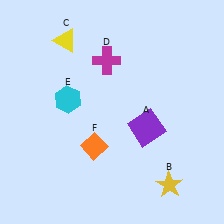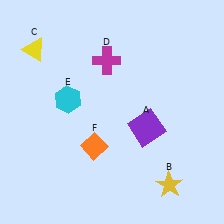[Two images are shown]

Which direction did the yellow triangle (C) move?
The yellow triangle (C) moved left.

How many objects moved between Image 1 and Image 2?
1 object moved between the two images.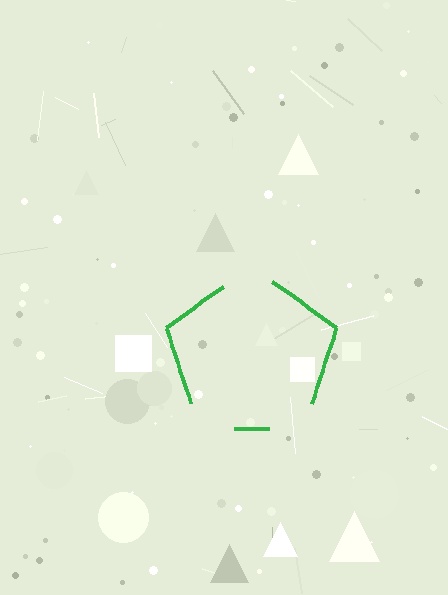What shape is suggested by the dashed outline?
The dashed outline suggests a pentagon.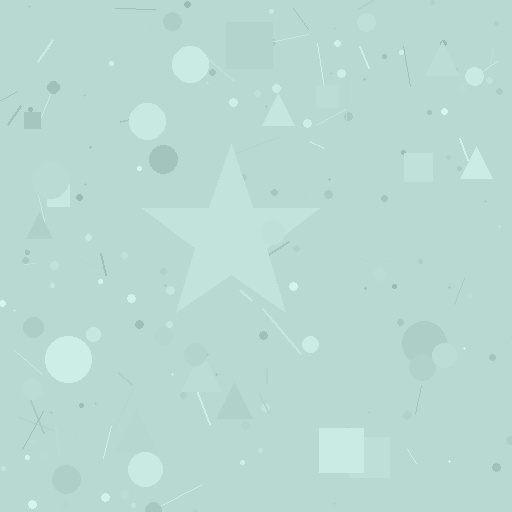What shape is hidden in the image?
A star is hidden in the image.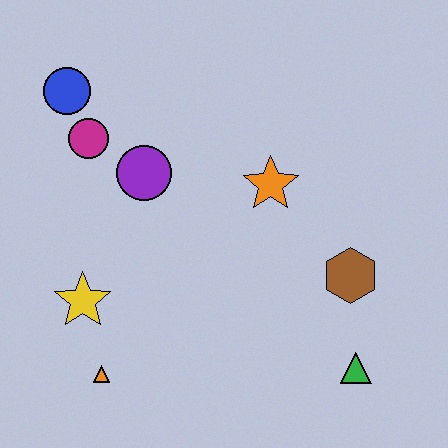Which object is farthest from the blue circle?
The green triangle is farthest from the blue circle.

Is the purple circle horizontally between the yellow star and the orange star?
Yes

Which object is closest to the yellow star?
The orange triangle is closest to the yellow star.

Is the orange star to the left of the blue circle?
No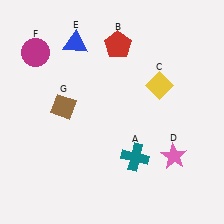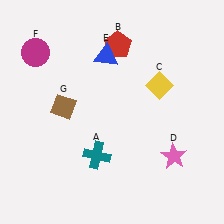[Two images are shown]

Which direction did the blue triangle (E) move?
The blue triangle (E) moved right.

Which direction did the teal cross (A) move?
The teal cross (A) moved left.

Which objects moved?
The objects that moved are: the teal cross (A), the blue triangle (E).